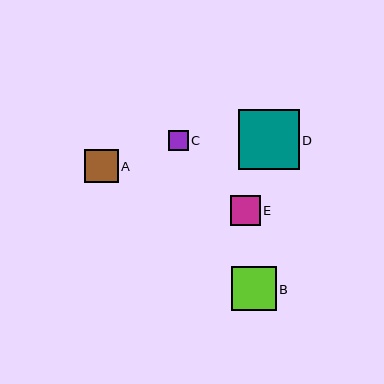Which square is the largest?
Square D is the largest with a size of approximately 60 pixels.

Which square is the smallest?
Square C is the smallest with a size of approximately 20 pixels.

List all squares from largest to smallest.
From largest to smallest: D, B, A, E, C.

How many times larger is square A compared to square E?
Square A is approximately 1.1 times the size of square E.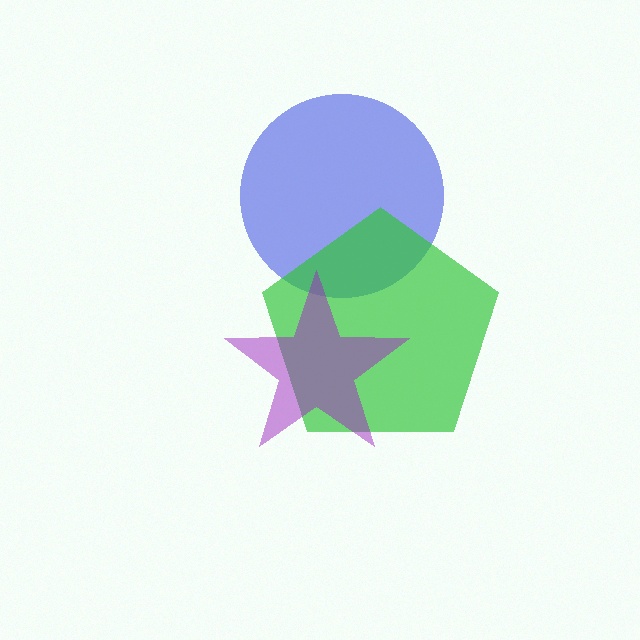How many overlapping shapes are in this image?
There are 3 overlapping shapes in the image.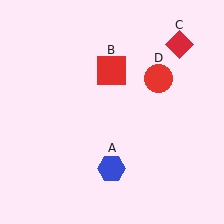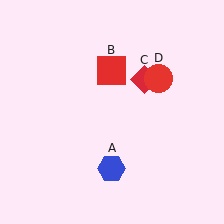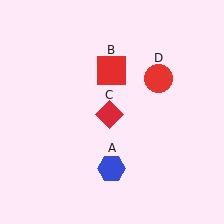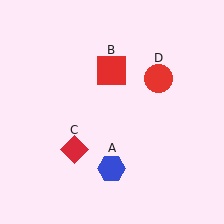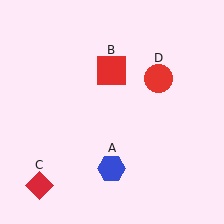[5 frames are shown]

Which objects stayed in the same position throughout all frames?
Blue hexagon (object A) and red square (object B) and red circle (object D) remained stationary.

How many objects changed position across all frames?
1 object changed position: red diamond (object C).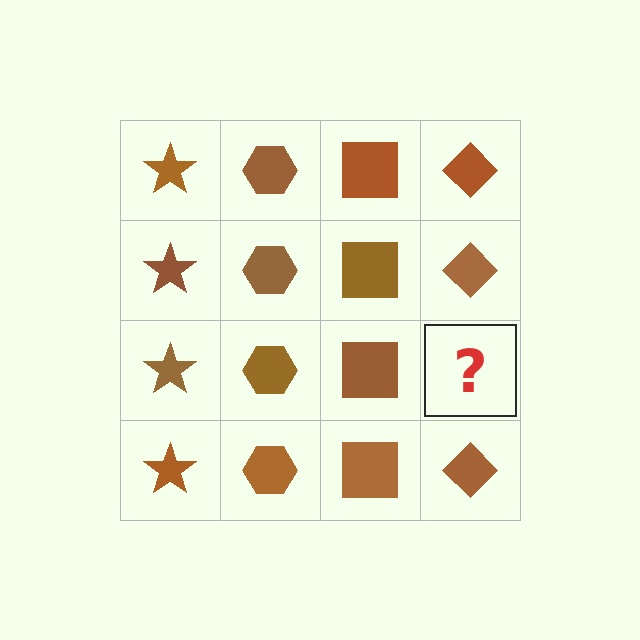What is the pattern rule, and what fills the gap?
The rule is that each column has a consistent shape. The gap should be filled with a brown diamond.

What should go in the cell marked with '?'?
The missing cell should contain a brown diamond.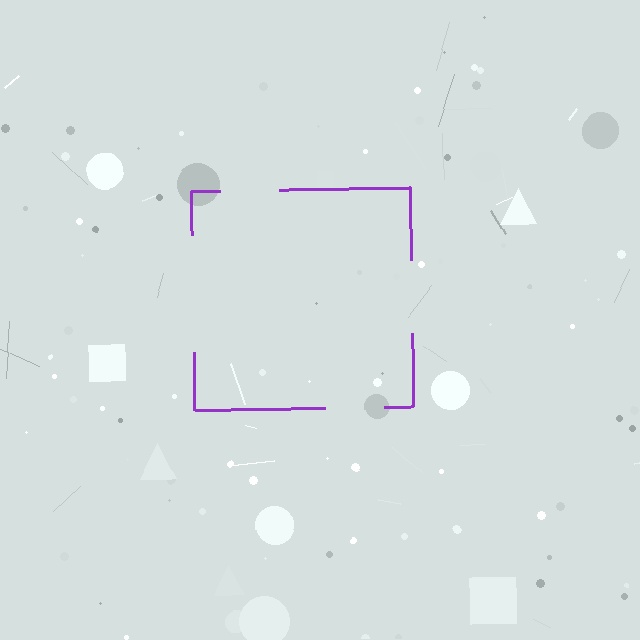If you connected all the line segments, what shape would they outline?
They would outline a square.